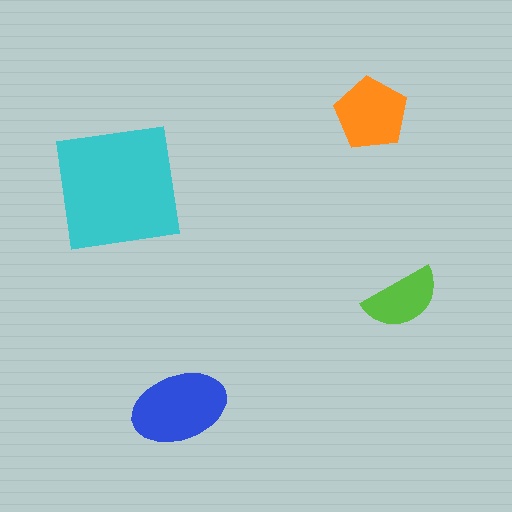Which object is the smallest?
The lime semicircle.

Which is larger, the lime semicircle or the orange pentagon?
The orange pentagon.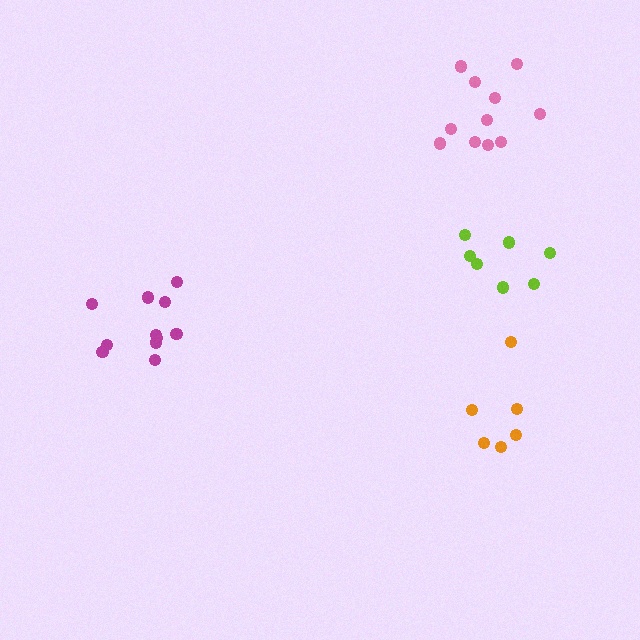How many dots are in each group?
Group 1: 6 dots, Group 2: 7 dots, Group 3: 11 dots, Group 4: 11 dots (35 total).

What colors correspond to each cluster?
The clusters are colored: orange, lime, pink, magenta.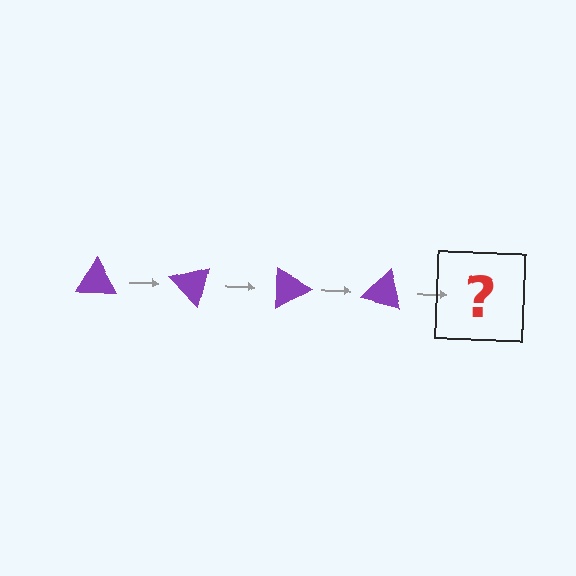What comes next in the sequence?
The next element should be a purple triangle rotated 180 degrees.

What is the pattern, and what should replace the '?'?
The pattern is that the triangle rotates 45 degrees each step. The '?' should be a purple triangle rotated 180 degrees.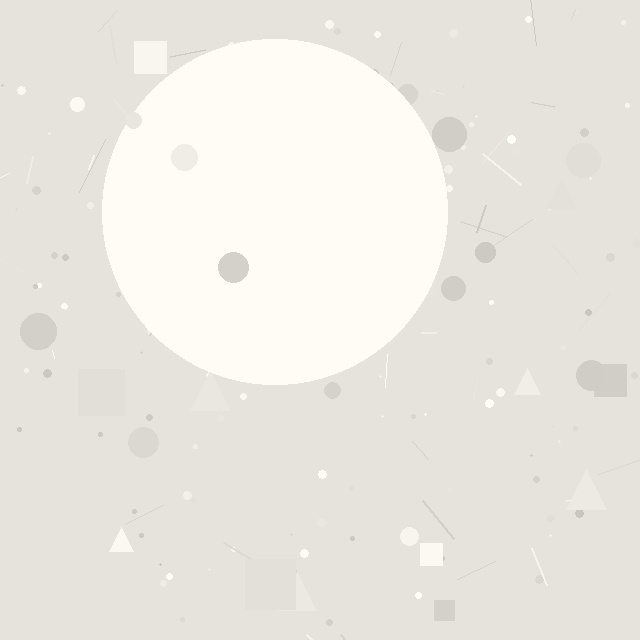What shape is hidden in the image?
A circle is hidden in the image.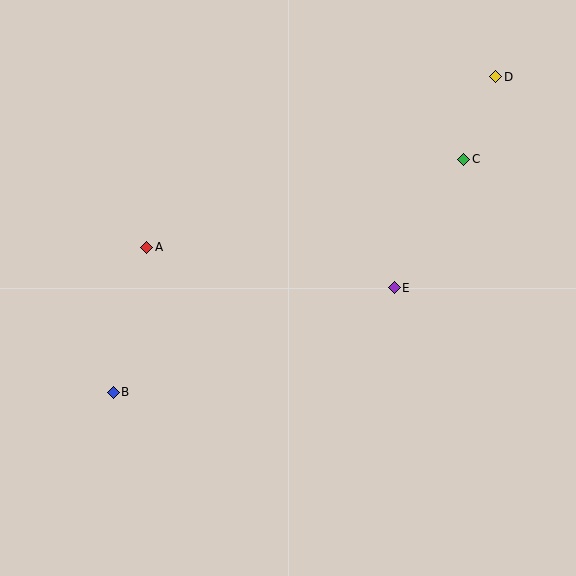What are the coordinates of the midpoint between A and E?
The midpoint between A and E is at (270, 268).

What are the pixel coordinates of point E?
Point E is at (394, 288).